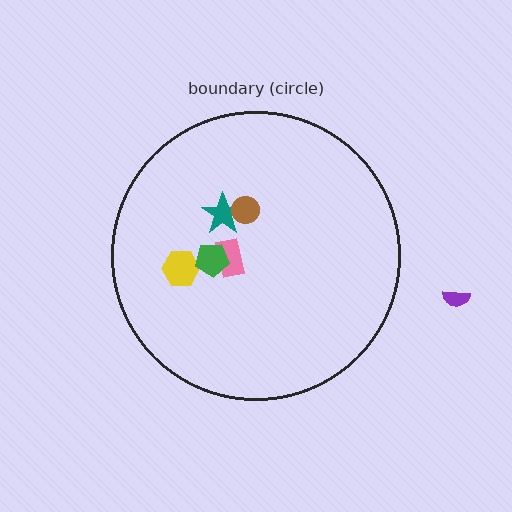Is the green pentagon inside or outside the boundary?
Inside.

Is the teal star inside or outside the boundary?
Inside.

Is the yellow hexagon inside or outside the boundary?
Inside.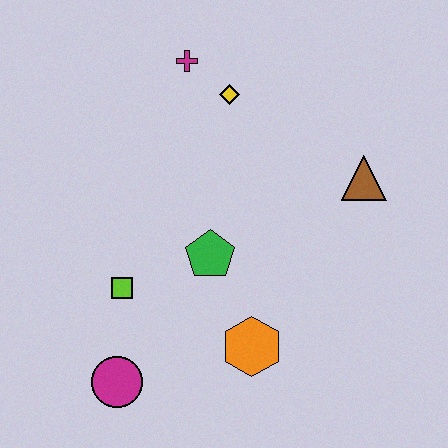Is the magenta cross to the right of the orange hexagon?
No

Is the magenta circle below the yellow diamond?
Yes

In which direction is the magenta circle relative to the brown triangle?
The magenta circle is to the left of the brown triangle.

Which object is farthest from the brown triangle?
The magenta circle is farthest from the brown triangle.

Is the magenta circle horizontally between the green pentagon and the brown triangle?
No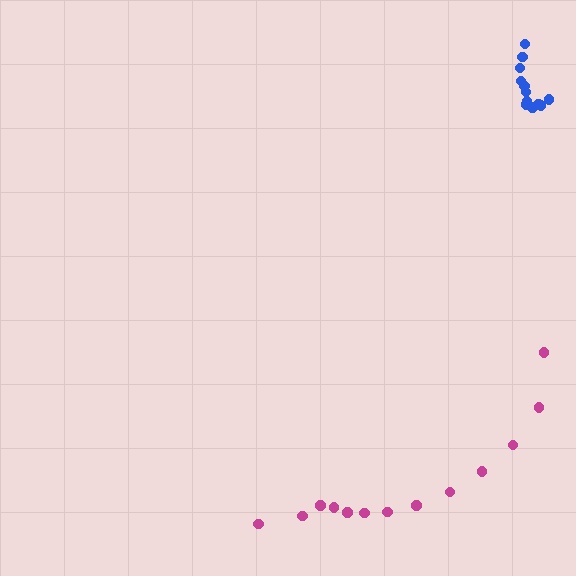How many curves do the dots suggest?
There are 2 distinct paths.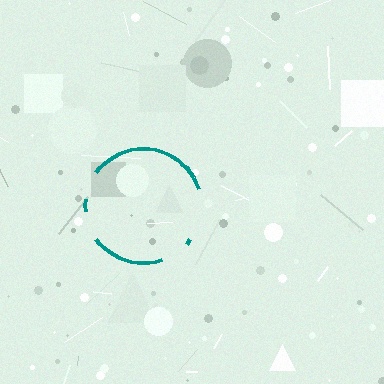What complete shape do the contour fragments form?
The contour fragments form a circle.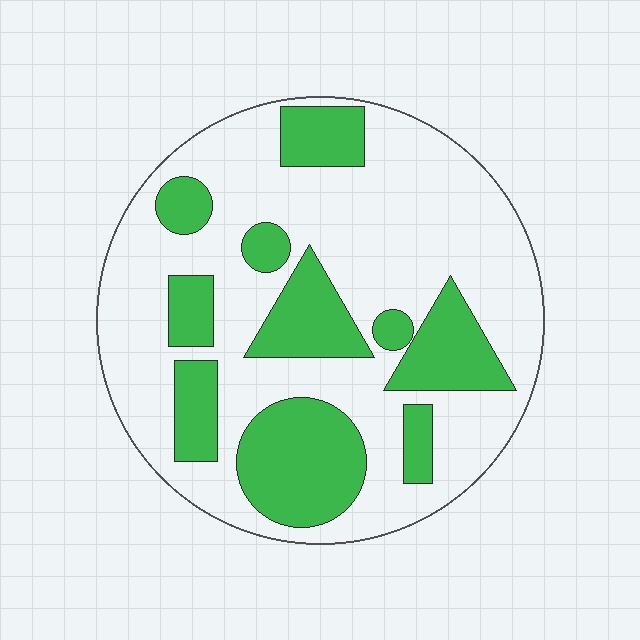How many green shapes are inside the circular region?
10.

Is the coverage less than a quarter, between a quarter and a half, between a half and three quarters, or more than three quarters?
Between a quarter and a half.